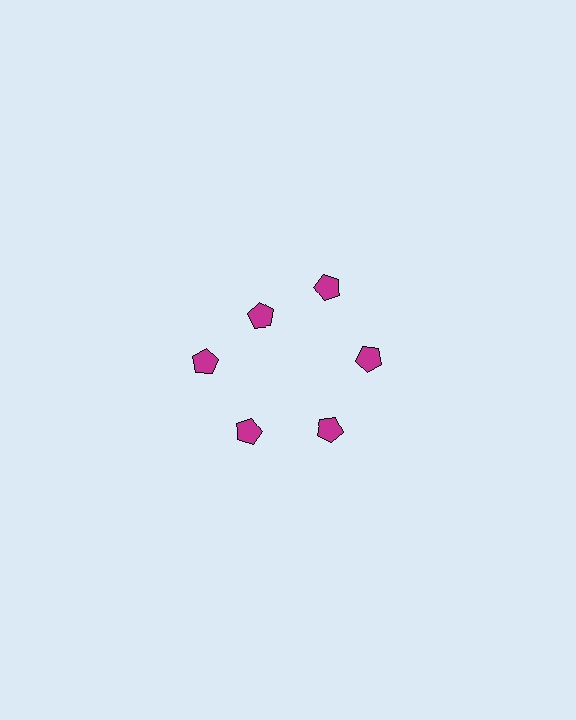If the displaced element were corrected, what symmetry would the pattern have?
It would have 6-fold rotational symmetry — the pattern would map onto itself every 60 degrees.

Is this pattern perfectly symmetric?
No. The 6 magenta pentagons are arranged in a ring, but one element near the 11 o'clock position is pulled inward toward the center, breaking the 6-fold rotational symmetry.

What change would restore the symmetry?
The symmetry would be restored by moving it outward, back onto the ring so that all 6 pentagons sit at equal angles and equal distance from the center.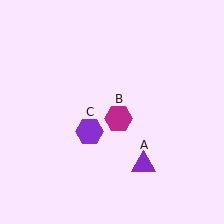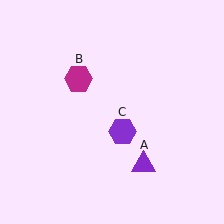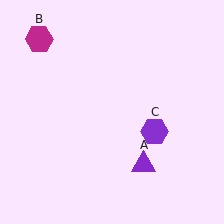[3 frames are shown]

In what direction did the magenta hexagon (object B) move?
The magenta hexagon (object B) moved up and to the left.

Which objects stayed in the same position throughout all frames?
Purple triangle (object A) remained stationary.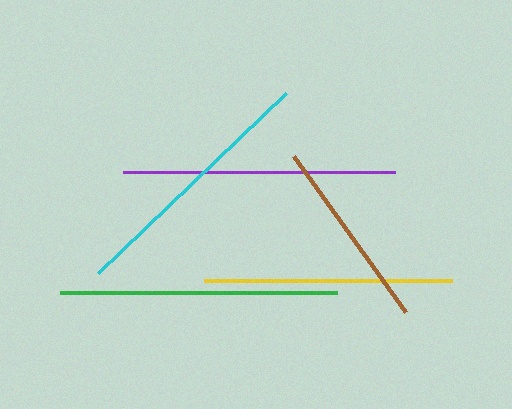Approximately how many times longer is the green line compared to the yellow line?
The green line is approximately 1.1 times the length of the yellow line.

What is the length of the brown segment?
The brown segment is approximately 192 pixels long.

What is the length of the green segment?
The green segment is approximately 277 pixels long.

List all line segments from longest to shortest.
From longest to shortest: green, purple, cyan, yellow, brown.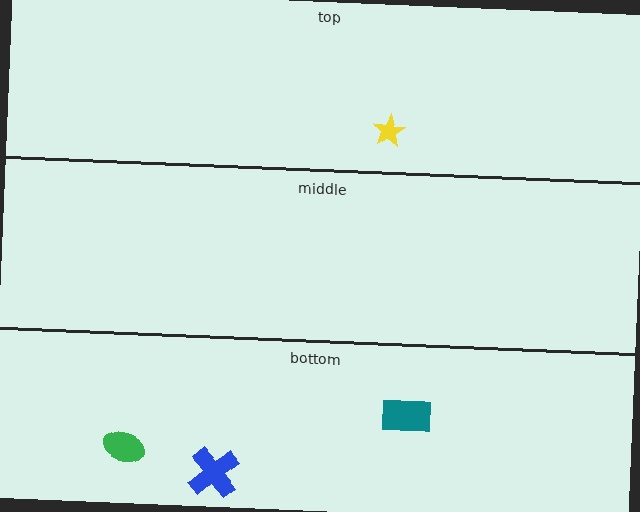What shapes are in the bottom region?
The green ellipse, the blue cross, the teal rectangle.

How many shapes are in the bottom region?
3.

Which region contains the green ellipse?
The bottom region.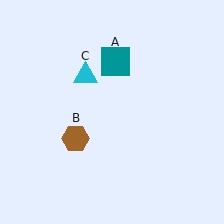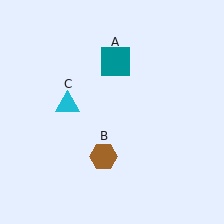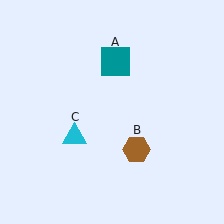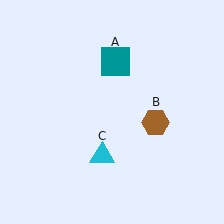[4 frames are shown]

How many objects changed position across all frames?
2 objects changed position: brown hexagon (object B), cyan triangle (object C).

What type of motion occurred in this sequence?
The brown hexagon (object B), cyan triangle (object C) rotated counterclockwise around the center of the scene.